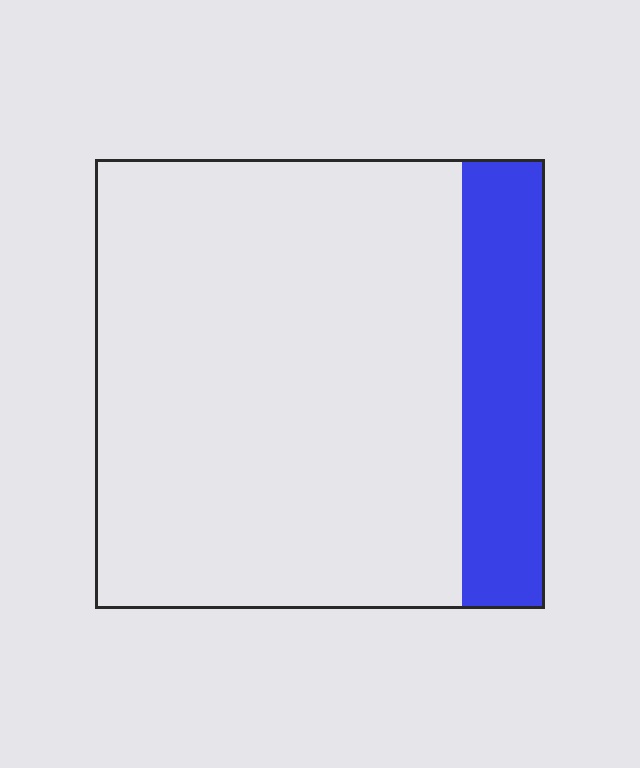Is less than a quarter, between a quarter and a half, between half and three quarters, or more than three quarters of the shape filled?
Less than a quarter.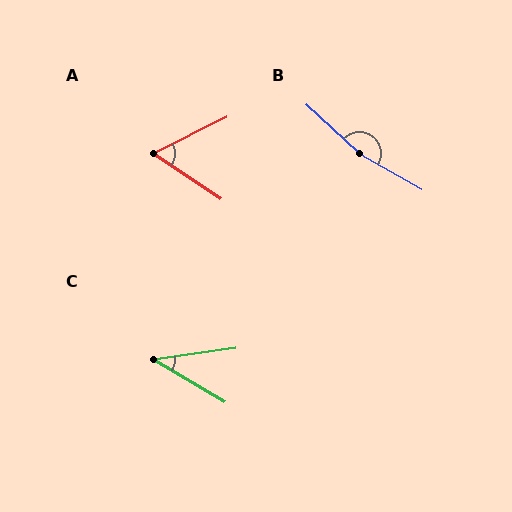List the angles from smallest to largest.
C (39°), A (60°), B (167°).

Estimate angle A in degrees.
Approximately 60 degrees.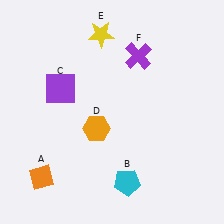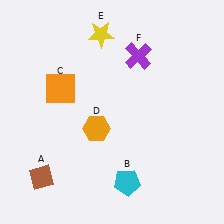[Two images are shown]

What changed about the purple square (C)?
In Image 1, C is purple. In Image 2, it changed to orange.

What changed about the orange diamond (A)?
In Image 1, A is orange. In Image 2, it changed to brown.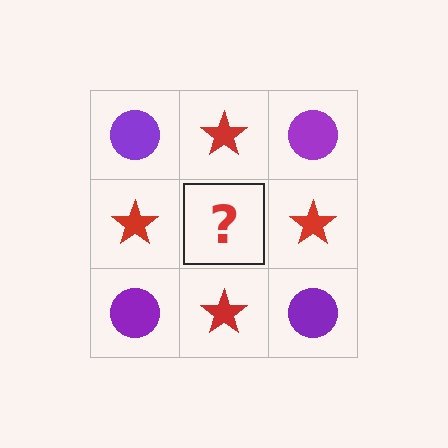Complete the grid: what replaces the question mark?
The question mark should be replaced with a purple circle.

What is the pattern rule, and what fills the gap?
The rule is that it alternates purple circle and red star in a checkerboard pattern. The gap should be filled with a purple circle.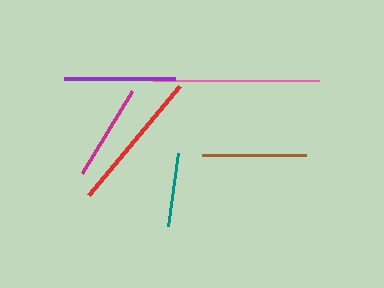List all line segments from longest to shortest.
From longest to shortest: pink, red, purple, brown, magenta, teal.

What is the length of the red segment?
The red segment is approximately 142 pixels long.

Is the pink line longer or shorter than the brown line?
The pink line is longer than the brown line.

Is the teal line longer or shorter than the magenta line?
The magenta line is longer than the teal line.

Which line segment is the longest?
The pink line is the longest at approximately 166 pixels.